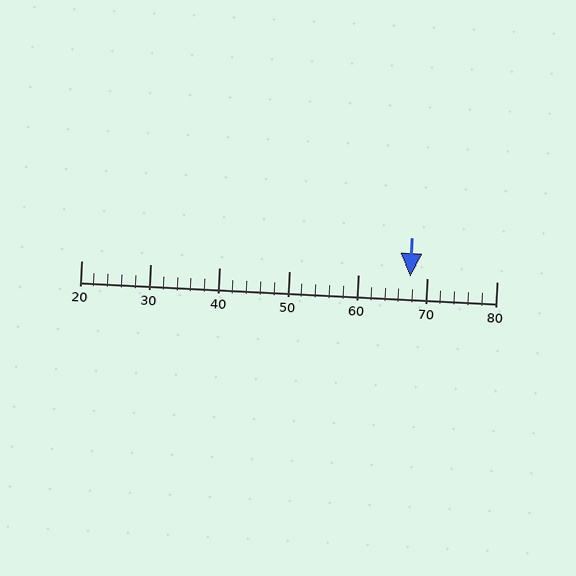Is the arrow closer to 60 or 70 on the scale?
The arrow is closer to 70.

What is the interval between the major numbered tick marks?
The major tick marks are spaced 10 units apart.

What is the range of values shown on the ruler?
The ruler shows values from 20 to 80.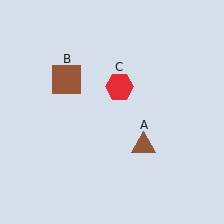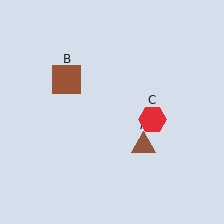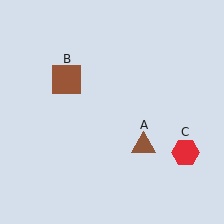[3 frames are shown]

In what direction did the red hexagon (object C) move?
The red hexagon (object C) moved down and to the right.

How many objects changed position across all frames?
1 object changed position: red hexagon (object C).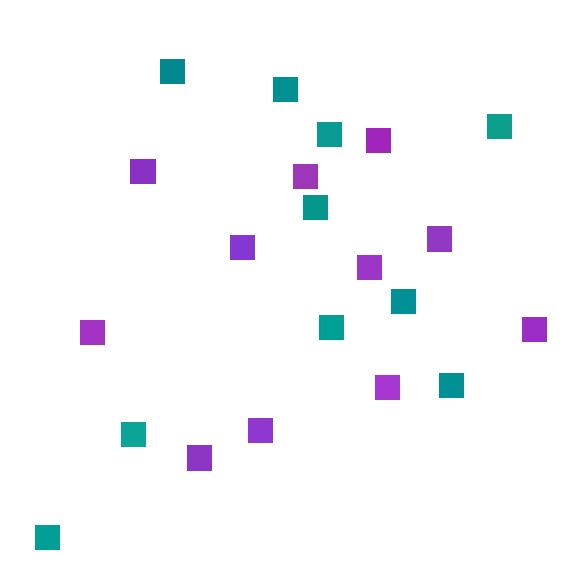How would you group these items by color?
There are 2 groups: one group of purple squares (11) and one group of teal squares (10).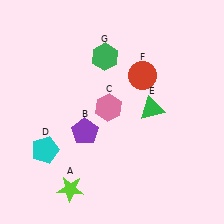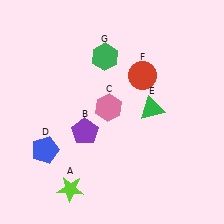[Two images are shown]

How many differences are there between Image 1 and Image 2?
There is 1 difference between the two images.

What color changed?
The pentagon (D) changed from cyan in Image 1 to blue in Image 2.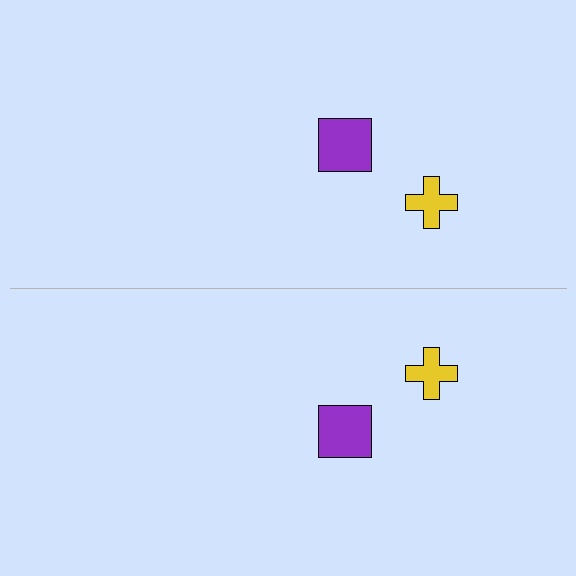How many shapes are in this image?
There are 4 shapes in this image.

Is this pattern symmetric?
Yes, this pattern has bilateral (reflection) symmetry.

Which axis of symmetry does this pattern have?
The pattern has a horizontal axis of symmetry running through the center of the image.